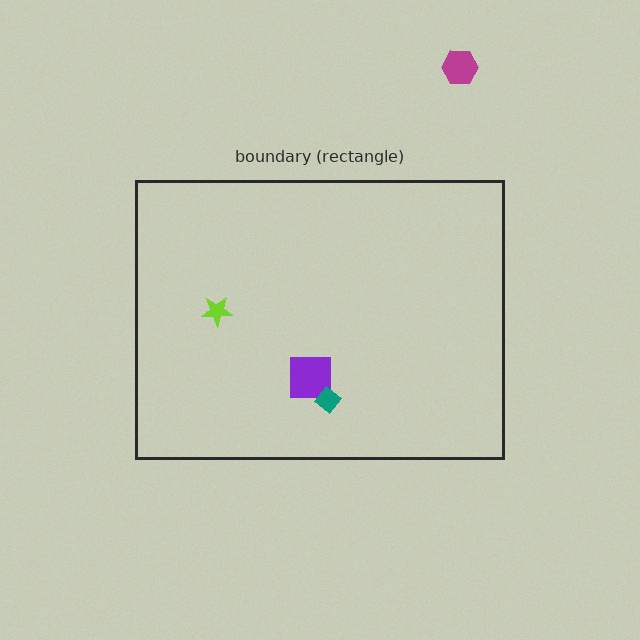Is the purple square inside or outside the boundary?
Inside.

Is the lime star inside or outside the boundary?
Inside.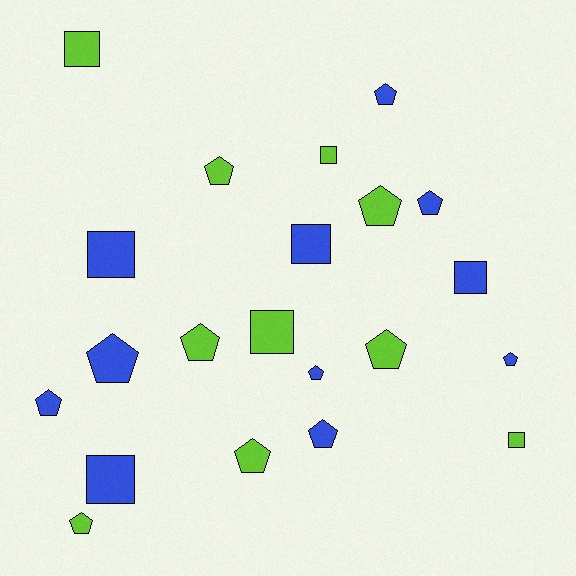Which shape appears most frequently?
Pentagon, with 13 objects.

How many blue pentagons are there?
There are 7 blue pentagons.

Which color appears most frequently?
Blue, with 11 objects.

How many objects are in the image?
There are 21 objects.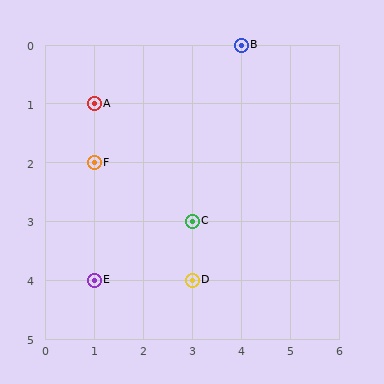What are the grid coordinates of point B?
Point B is at grid coordinates (4, 0).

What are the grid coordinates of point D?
Point D is at grid coordinates (3, 4).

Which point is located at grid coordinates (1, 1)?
Point A is at (1, 1).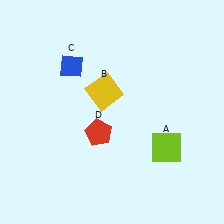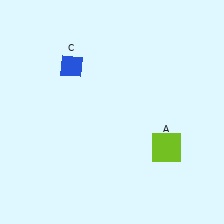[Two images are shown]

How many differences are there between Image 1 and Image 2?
There are 2 differences between the two images.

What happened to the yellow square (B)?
The yellow square (B) was removed in Image 2. It was in the top-left area of Image 1.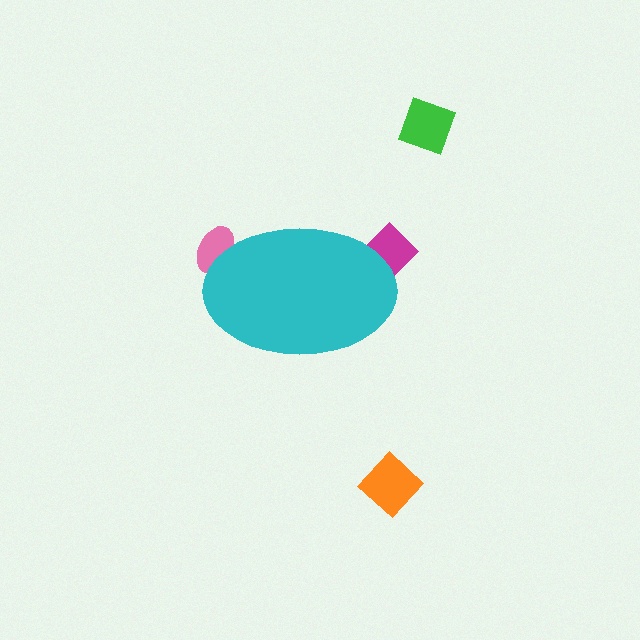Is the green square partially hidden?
No, the green square is fully visible.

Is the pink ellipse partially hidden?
Yes, the pink ellipse is partially hidden behind the cyan ellipse.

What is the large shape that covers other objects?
A cyan ellipse.